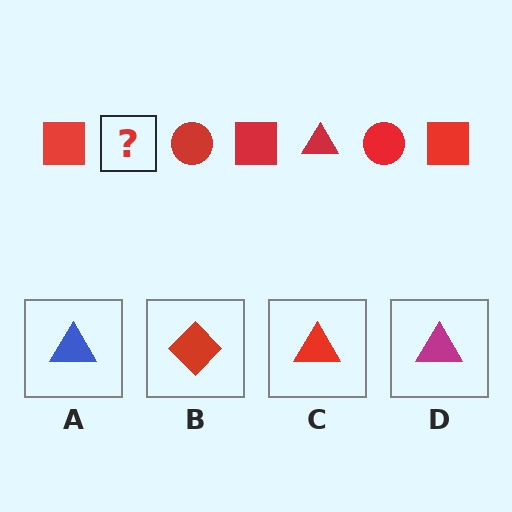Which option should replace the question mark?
Option C.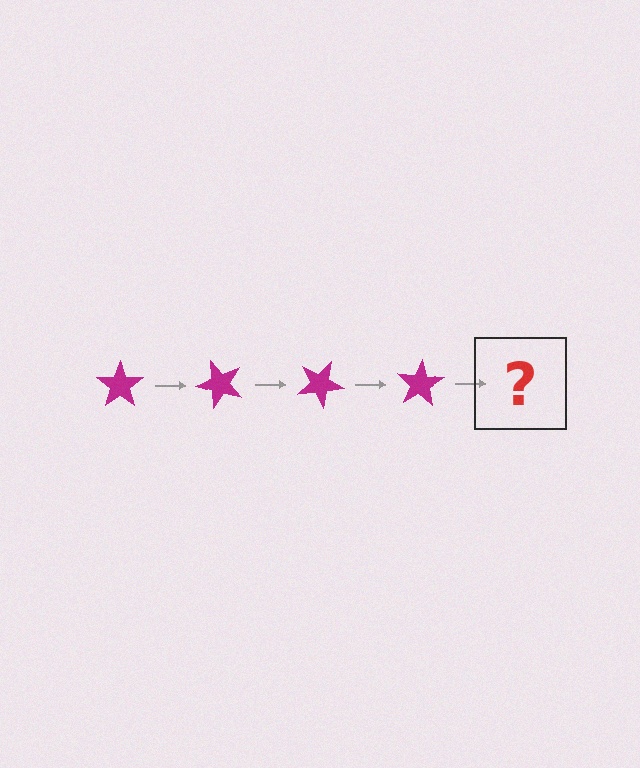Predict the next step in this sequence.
The next step is a magenta star rotated 200 degrees.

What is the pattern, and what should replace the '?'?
The pattern is that the star rotates 50 degrees each step. The '?' should be a magenta star rotated 200 degrees.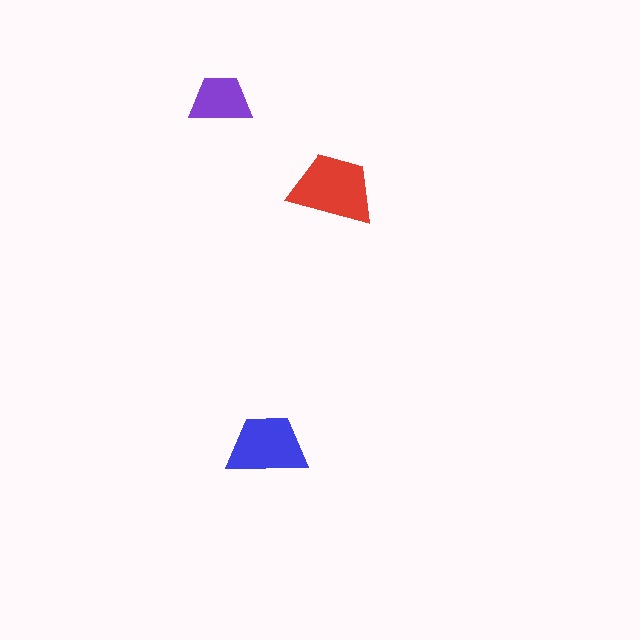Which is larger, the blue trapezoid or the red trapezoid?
The red one.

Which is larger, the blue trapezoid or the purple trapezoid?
The blue one.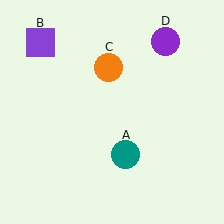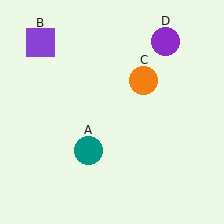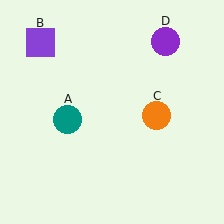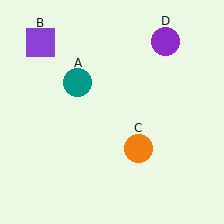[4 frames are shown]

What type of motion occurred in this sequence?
The teal circle (object A), orange circle (object C) rotated clockwise around the center of the scene.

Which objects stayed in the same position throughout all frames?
Purple square (object B) and purple circle (object D) remained stationary.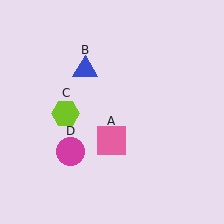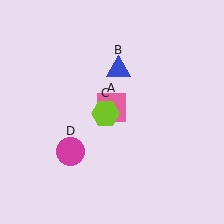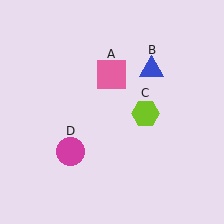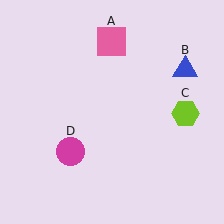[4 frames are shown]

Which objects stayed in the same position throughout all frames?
Magenta circle (object D) remained stationary.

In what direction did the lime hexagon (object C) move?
The lime hexagon (object C) moved right.